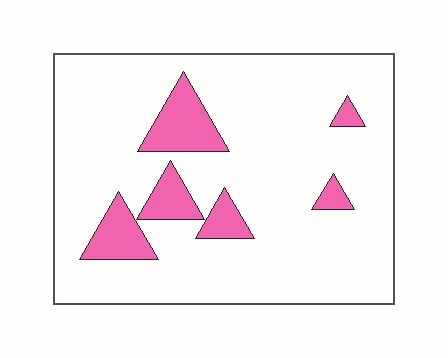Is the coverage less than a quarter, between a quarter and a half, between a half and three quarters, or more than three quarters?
Less than a quarter.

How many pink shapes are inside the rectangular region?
6.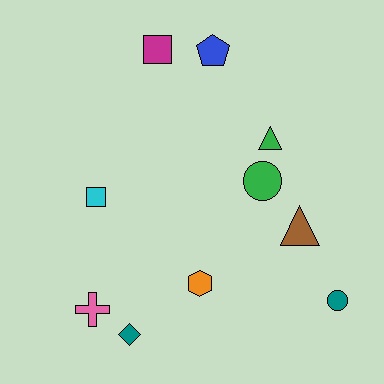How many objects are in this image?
There are 10 objects.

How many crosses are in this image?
There is 1 cross.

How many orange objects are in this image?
There is 1 orange object.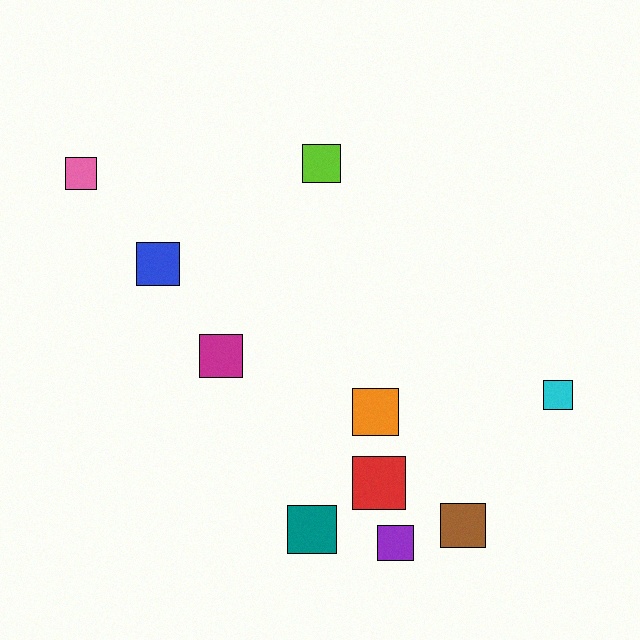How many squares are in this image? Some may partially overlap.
There are 10 squares.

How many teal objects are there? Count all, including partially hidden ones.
There is 1 teal object.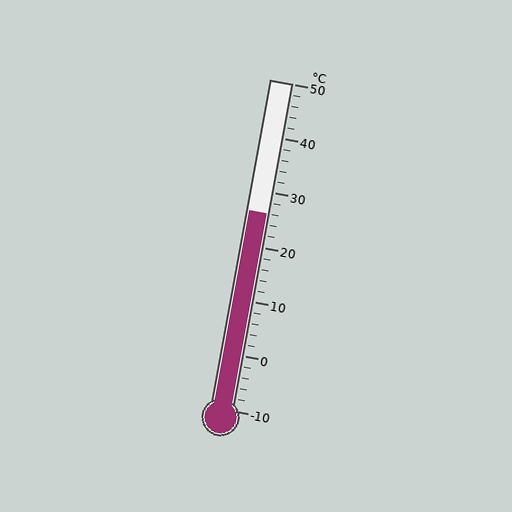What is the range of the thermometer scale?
The thermometer scale ranges from -10°C to 50°C.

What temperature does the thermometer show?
The thermometer shows approximately 26°C.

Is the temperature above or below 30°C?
The temperature is below 30°C.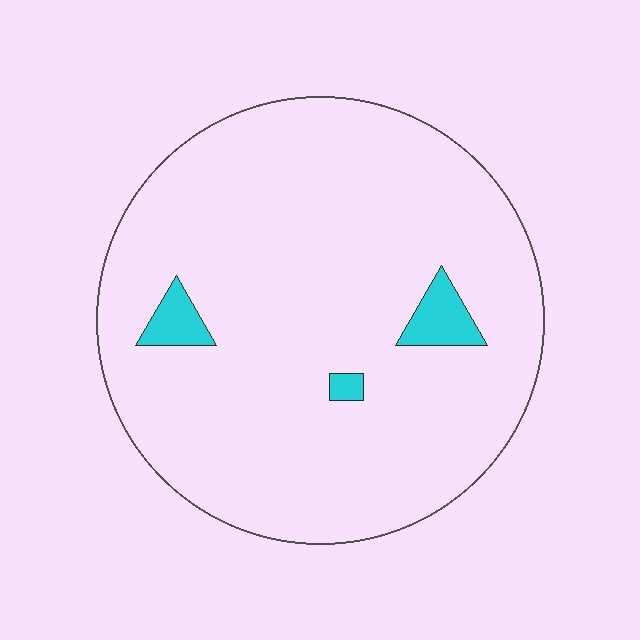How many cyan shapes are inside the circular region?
3.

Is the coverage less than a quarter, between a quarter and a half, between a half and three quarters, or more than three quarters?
Less than a quarter.